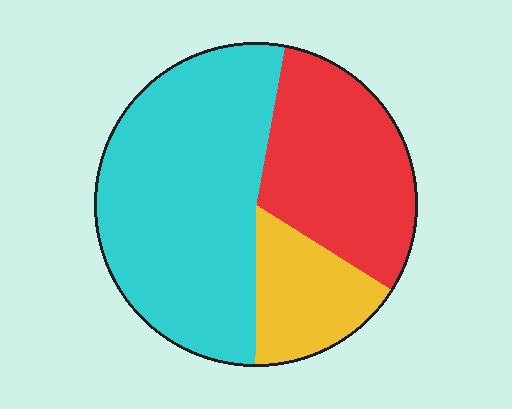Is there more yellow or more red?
Red.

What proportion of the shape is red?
Red covers around 30% of the shape.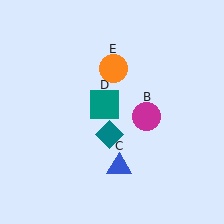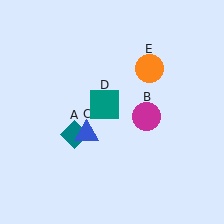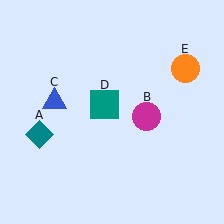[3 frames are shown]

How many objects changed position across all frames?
3 objects changed position: teal diamond (object A), blue triangle (object C), orange circle (object E).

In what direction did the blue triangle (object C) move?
The blue triangle (object C) moved up and to the left.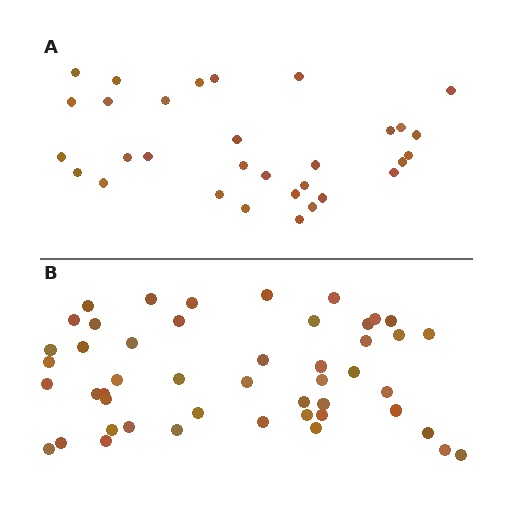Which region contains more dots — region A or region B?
Region B (the bottom region) has more dots.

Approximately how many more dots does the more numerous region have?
Region B has approximately 15 more dots than region A.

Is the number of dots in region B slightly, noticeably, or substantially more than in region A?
Region B has substantially more. The ratio is roughly 1.5 to 1.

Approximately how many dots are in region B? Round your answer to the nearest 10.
About 50 dots. (The exact count is 48, which rounds to 50.)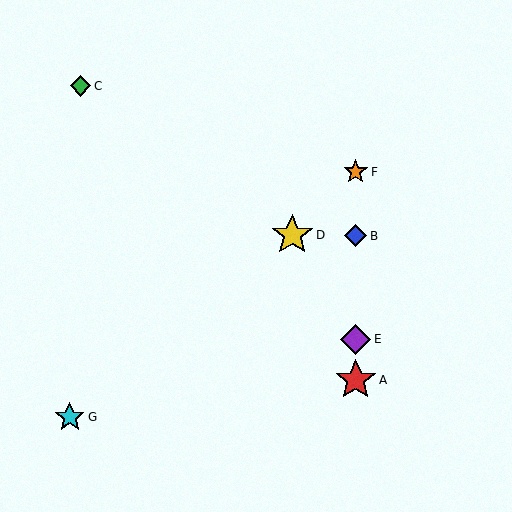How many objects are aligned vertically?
4 objects (A, B, E, F) are aligned vertically.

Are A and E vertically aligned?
Yes, both are at x≈356.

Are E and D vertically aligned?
No, E is at x≈356 and D is at x≈292.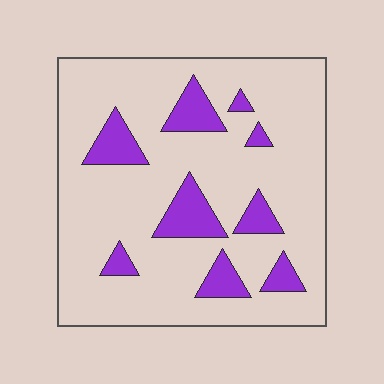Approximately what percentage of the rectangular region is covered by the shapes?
Approximately 15%.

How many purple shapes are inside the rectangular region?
9.